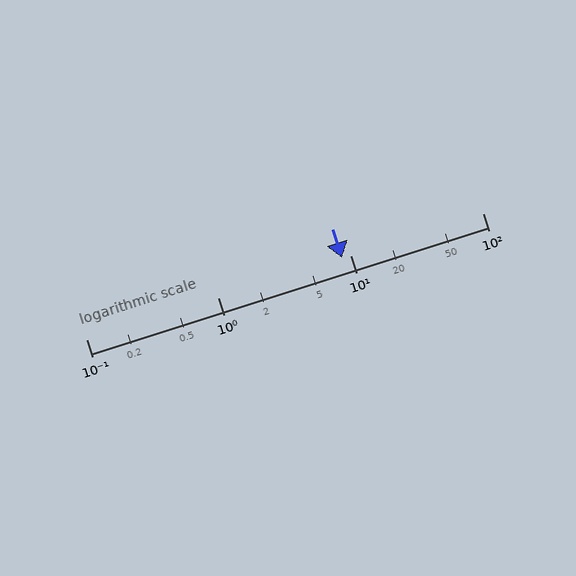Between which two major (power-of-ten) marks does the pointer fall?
The pointer is between 1 and 10.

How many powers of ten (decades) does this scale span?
The scale spans 3 decades, from 0.1 to 100.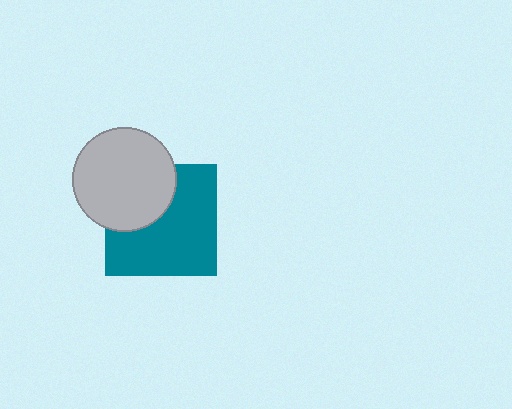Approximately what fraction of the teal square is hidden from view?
Roughly 34% of the teal square is hidden behind the light gray circle.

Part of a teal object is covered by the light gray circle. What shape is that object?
It is a square.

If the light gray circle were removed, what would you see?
You would see the complete teal square.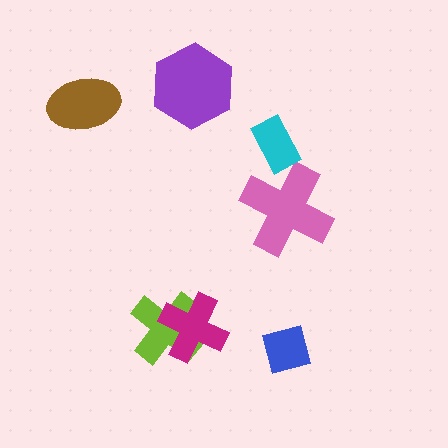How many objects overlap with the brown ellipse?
0 objects overlap with the brown ellipse.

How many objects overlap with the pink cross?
0 objects overlap with the pink cross.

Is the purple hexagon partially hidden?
No, no other shape covers it.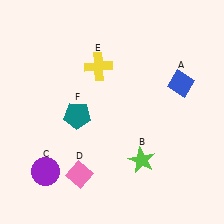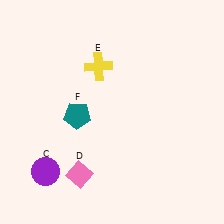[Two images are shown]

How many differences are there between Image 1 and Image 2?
There are 2 differences between the two images.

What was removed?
The blue diamond (A), the lime star (B) were removed in Image 2.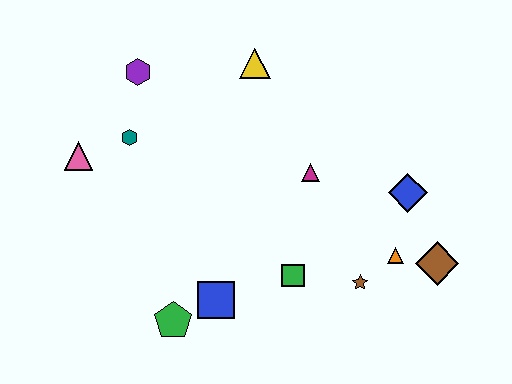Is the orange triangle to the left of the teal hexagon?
No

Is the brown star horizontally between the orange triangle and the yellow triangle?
Yes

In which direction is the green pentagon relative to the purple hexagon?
The green pentagon is below the purple hexagon.